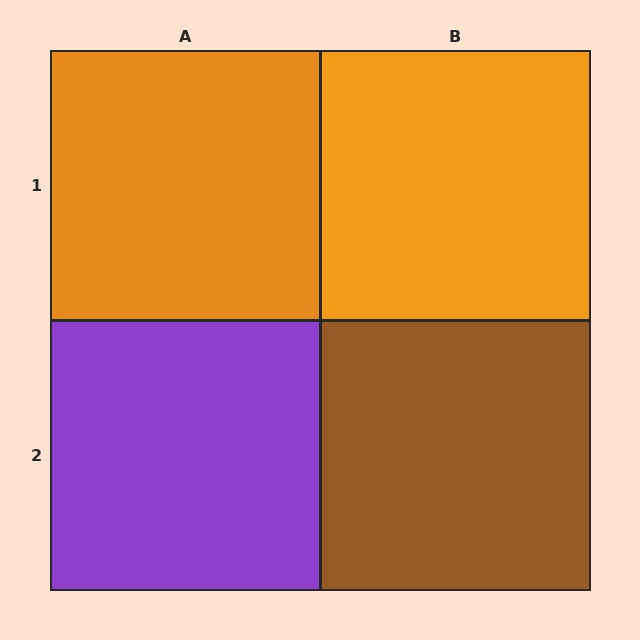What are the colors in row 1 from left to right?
Orange, orange.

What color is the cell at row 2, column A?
Purple.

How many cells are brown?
1 cell is brown.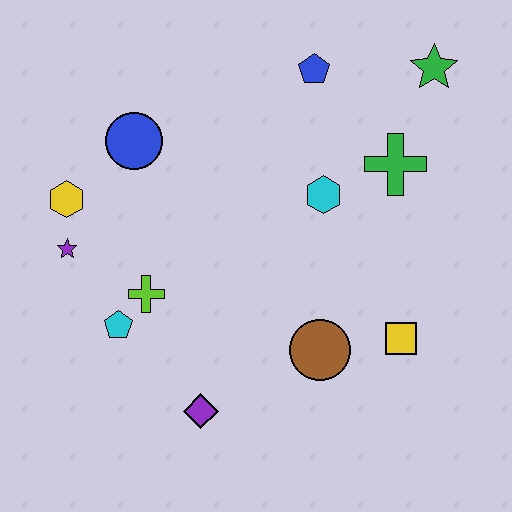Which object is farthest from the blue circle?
The yellow square is farthest from the blue circle.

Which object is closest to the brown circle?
The yellow square is closest to the brown circle.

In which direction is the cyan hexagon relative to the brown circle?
The cyan hexagon is above the brown circle.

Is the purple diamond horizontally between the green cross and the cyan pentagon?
Yes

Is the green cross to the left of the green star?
Yes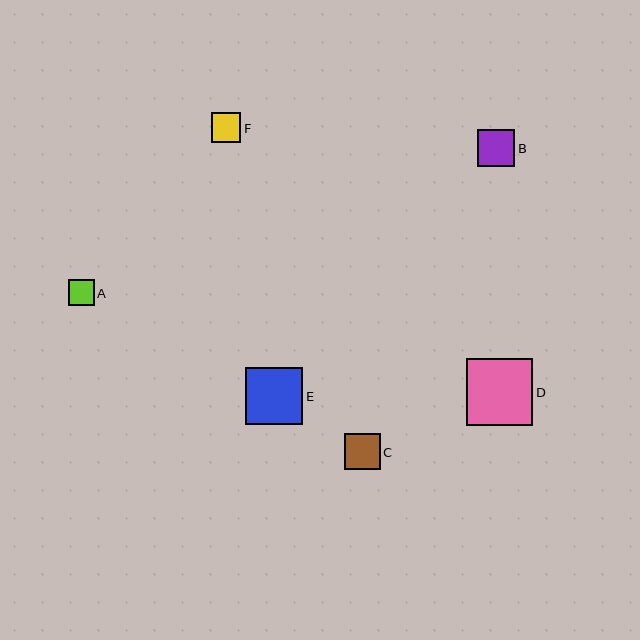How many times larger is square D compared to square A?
Square D is approximately 2.5 times the size of square A.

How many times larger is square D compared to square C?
Square D is approximately 1.9 times the size of square C.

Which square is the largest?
Square D is the largest with a size of approximately 67 pixels.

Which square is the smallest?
Square A is the smallest with a size of approximately 26 pixels.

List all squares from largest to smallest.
From largest to smallest: D, E, B, C, F, A.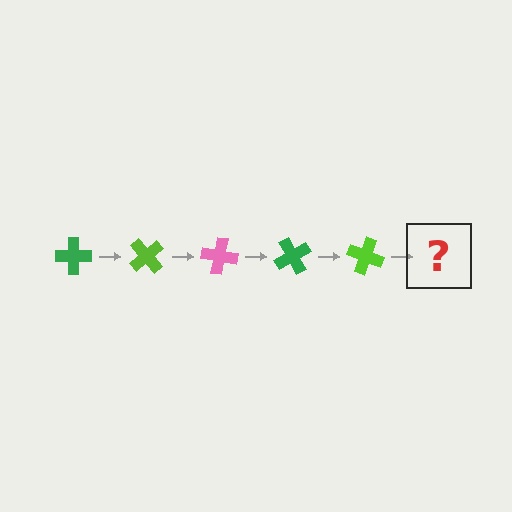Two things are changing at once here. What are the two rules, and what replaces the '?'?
The two rules are that it rotates 50 degrees each step and the color cycles through green, lime, and pink. The '?' should be a pink cross, rotated 250 degrees from the start.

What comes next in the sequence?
The next element should be a pink cross, rotated 250 degrees from the start.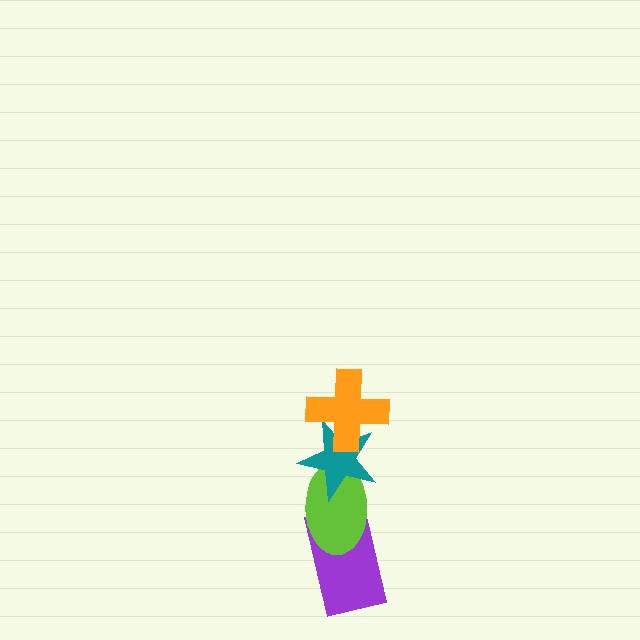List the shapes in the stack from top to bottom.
From top to bottom: the orange cross, the teal star, the lime ellipse, the purple rectangle.